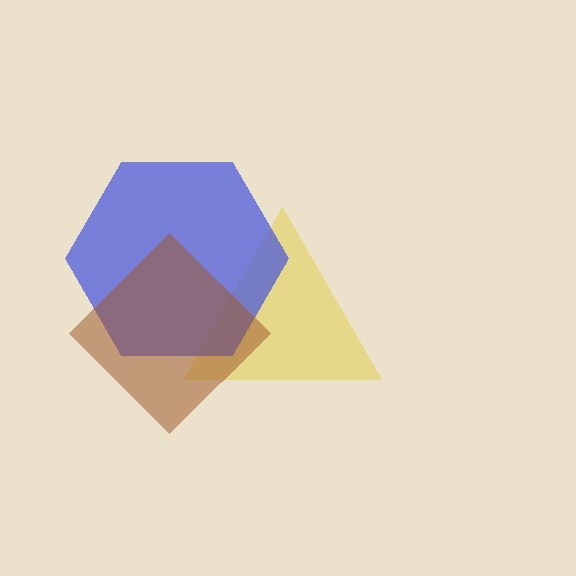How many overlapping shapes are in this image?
There are 3 overlapping shapes in the image.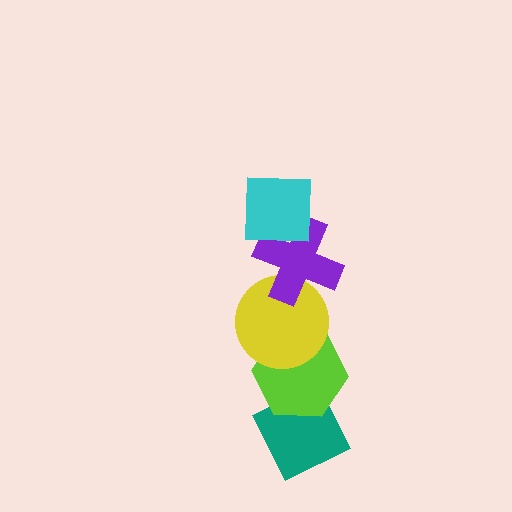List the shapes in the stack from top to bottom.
From top to bottom: the cyan square, the purple cross, the yellow circle, the lime hexagon, the teal diamond.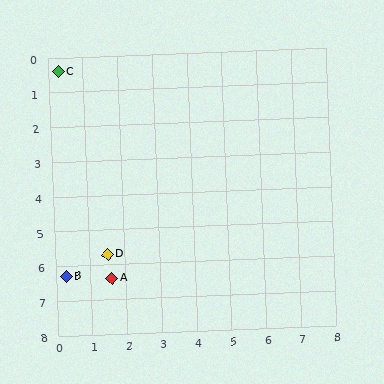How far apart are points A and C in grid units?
Points A and C are about 6.1 grid units apart.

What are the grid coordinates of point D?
Point D is at approximately (1.5, 5.7).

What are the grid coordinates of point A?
Point A is at approximately (1.6, 6.4).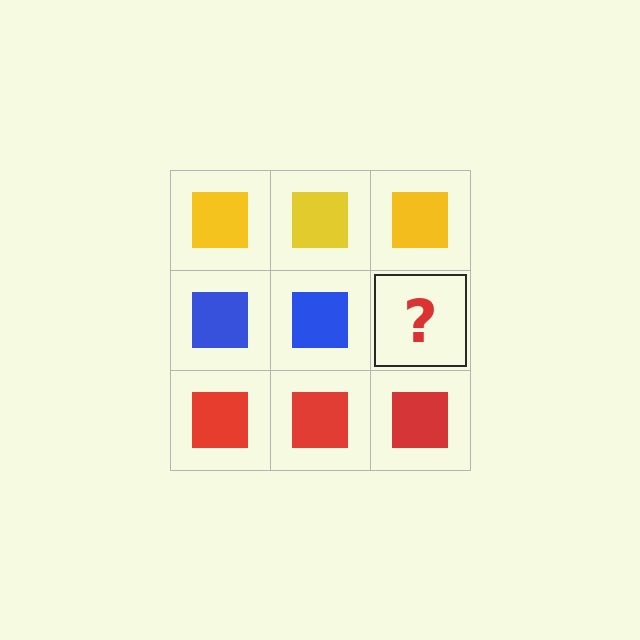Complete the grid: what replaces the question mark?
The question mark should be replaced with a blue square.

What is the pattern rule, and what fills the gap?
The rule is that each row has a consistent color. The gap should be filled with a blue square.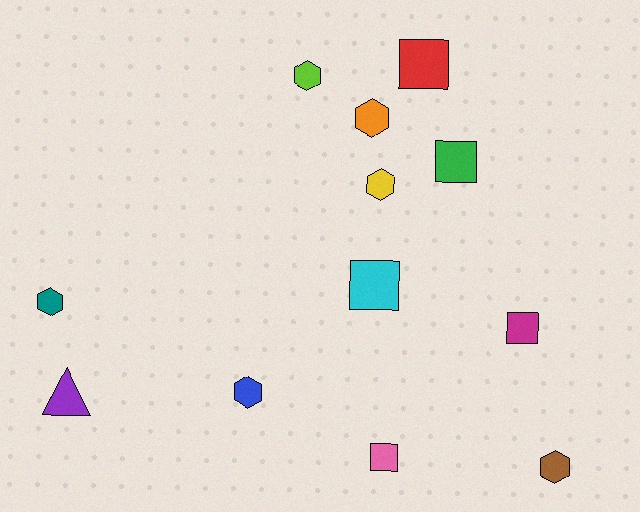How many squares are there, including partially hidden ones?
There are 5 squares.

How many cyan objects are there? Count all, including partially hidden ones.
There is 1 cyan object.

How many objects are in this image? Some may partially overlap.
There are 12 objects.